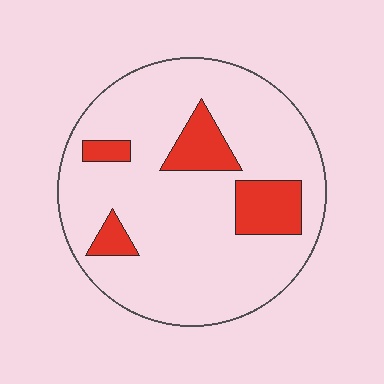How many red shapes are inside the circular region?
4.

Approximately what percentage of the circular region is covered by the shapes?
Approximately 15%.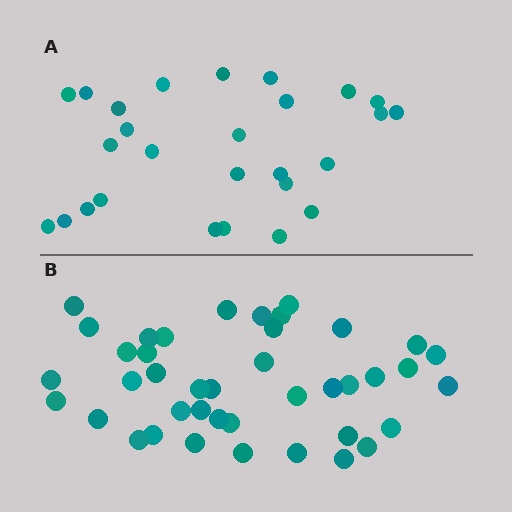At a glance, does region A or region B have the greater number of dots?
Region B (the bottom region) has more dots.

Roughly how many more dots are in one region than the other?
Region B has approximately 15 more dots than region A.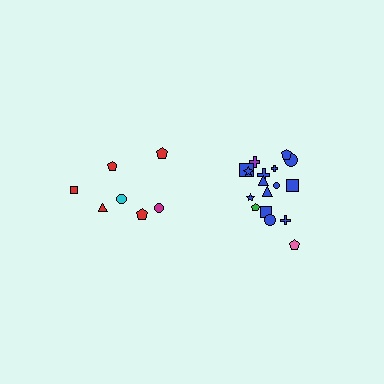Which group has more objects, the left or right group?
The right group.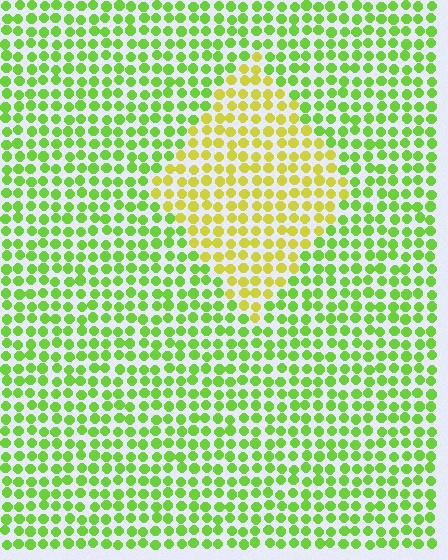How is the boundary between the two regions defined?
The boundary is defined purely by a slight shift in hue (about 40 degrees). Spacing, size, and orientation are identical on both sides.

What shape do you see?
I see a diamond.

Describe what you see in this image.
The image is filled with small lime elements in a uniform arrangement. A diamond-shaped region is visible where the elements are tinted to a slightly different hue, forming a subtle color boundary.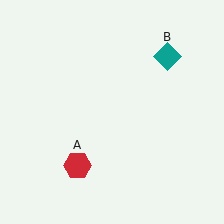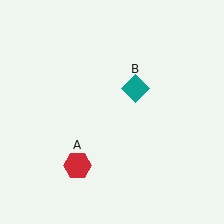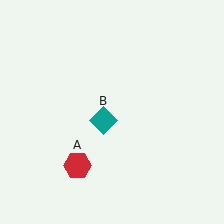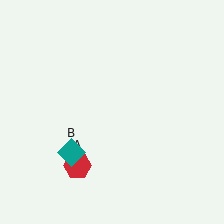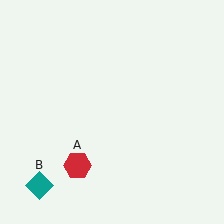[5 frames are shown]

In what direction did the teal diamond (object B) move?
The teal diamond (object B) moved down and to the left.